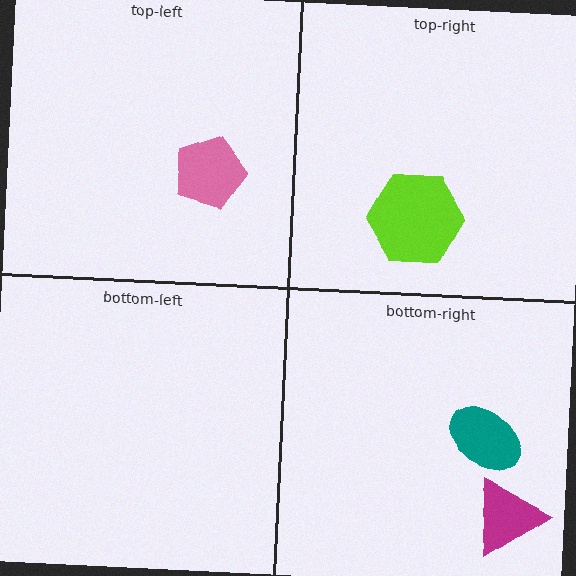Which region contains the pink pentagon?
The top-left region.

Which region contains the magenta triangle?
The bottom-right region.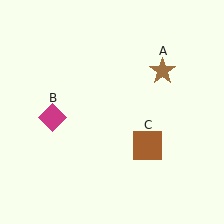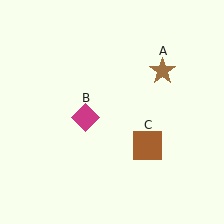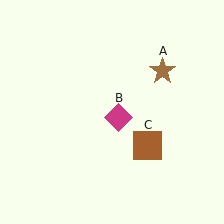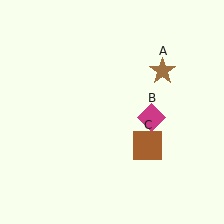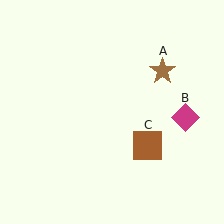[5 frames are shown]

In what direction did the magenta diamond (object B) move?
The magenta diamond (object B) moved right.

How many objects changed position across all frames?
1 object changed position: magenta diamond (object B).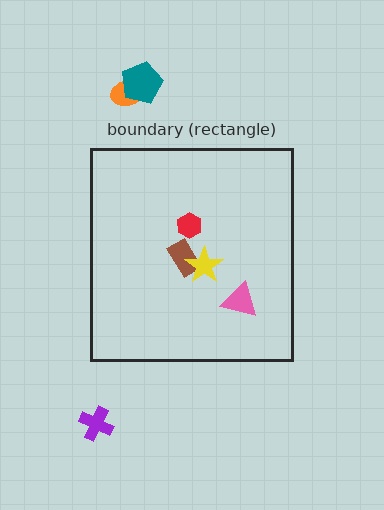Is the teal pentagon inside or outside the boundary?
Outside.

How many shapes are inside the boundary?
4 inside, 3 outside.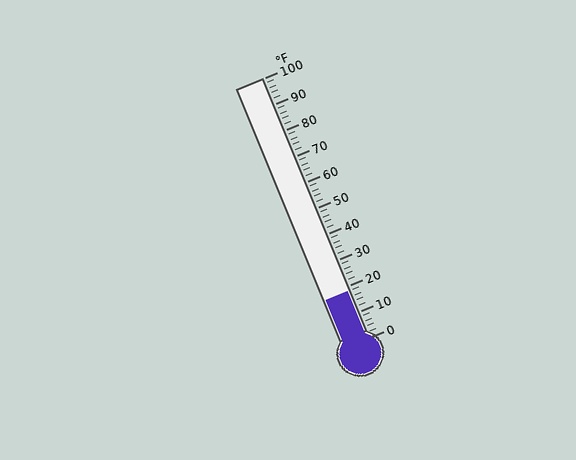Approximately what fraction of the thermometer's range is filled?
The thermometer is filled to approximately 20% of its range.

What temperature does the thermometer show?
The thermometer shows approximately 18°F.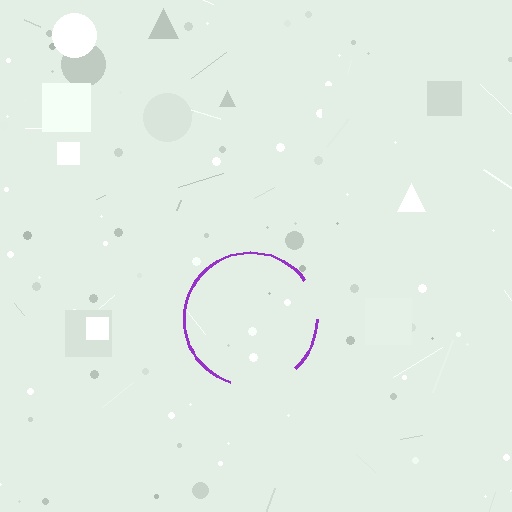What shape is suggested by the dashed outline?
The dashed outline suggests a circle.